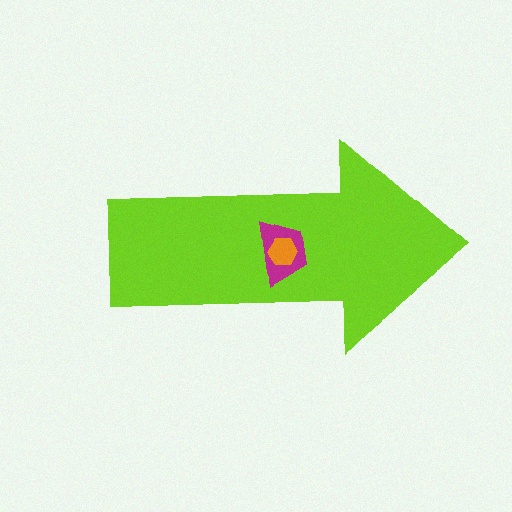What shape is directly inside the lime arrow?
The magenta trapezoid.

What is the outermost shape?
The lime arrow.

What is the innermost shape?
The orange hexagon.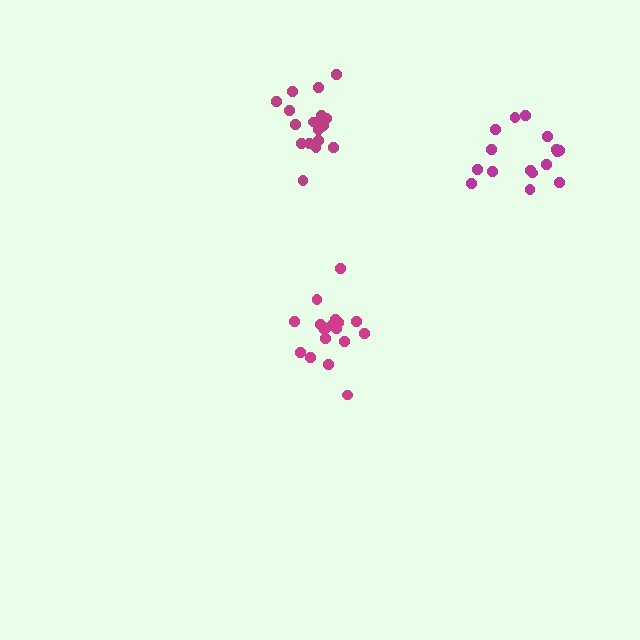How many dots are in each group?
Group 1: 17 dots, Group 2: 16 dots, Group 3: 18 dots (51 total).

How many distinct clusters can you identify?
There are 3 distinct clusters.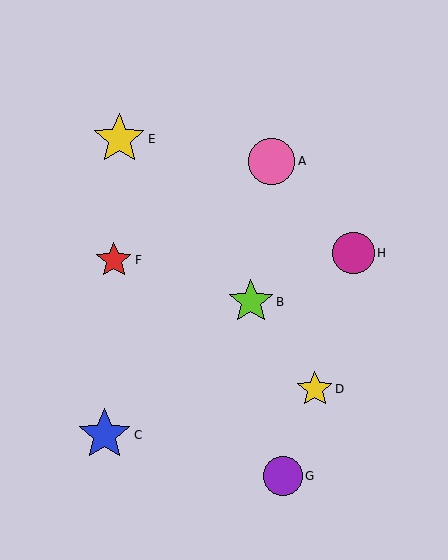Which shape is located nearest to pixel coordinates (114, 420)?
The blue star (labeled C) at (105, 435) is nearest to that location.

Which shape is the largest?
The blue star (labeled C) is the largest.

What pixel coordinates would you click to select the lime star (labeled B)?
Click at (251, 302) to select the lime star B.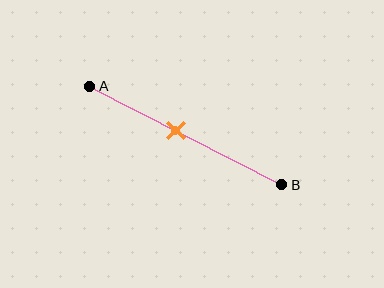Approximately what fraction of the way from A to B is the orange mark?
The orange mark is approximately 45% of the way from A to B.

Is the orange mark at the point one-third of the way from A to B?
No, the mark is at about 45% from A, not at the 33% one-third point.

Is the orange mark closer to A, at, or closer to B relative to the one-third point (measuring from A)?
The orange mark is closer to point B than the one-third point of segment AB.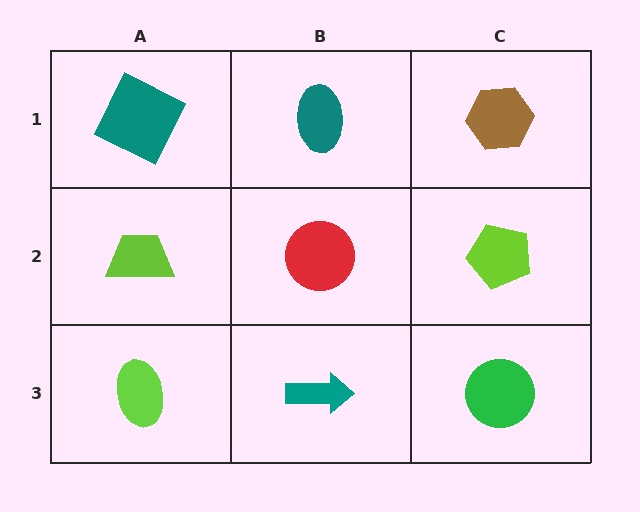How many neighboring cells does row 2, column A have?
3.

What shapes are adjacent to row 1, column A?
A lime trapezoid (row 2, column A), a teal ellipse (row 1, column B).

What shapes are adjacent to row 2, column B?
A teal ellipse (row 1, column B), a teal arrow (row 3, column B), a lime trapezoid (row 2, column A), a lime pentagon (row 2, column C).